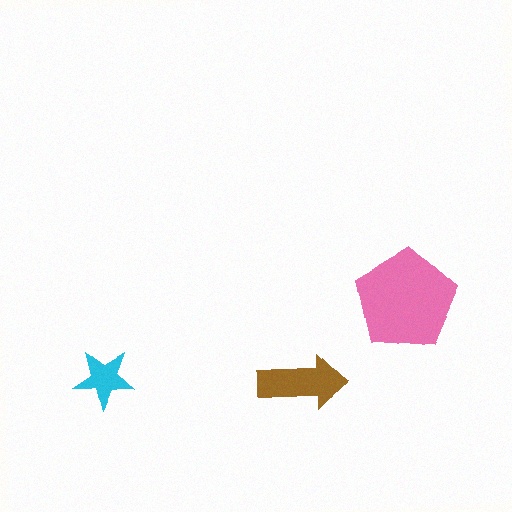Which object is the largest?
The pink pentagon.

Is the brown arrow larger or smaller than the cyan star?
Larger.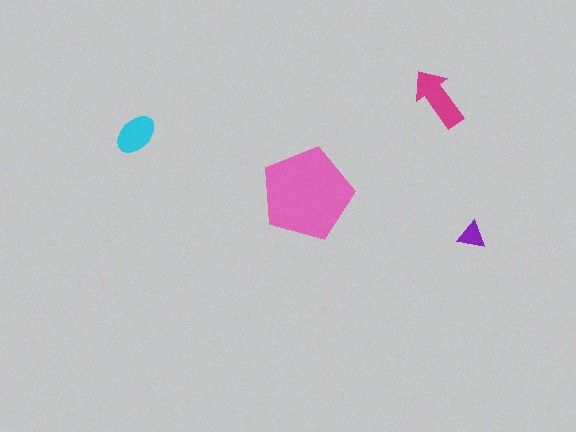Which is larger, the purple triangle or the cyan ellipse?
The cyan ellipse.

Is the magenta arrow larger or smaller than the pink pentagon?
Smaller.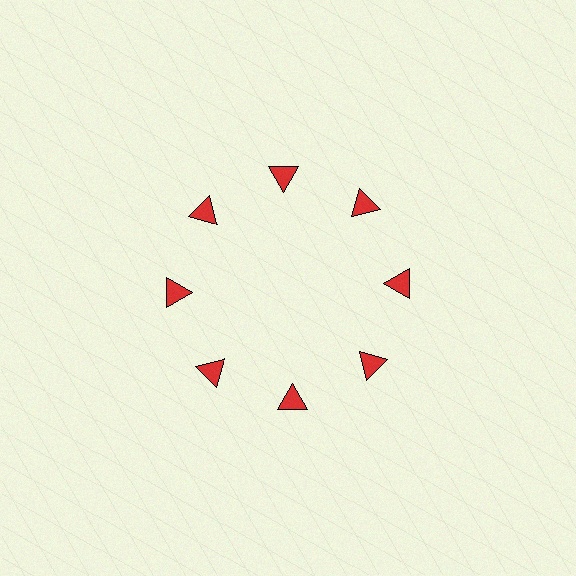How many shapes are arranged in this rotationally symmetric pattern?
There are 8 shapes, arranged in 8 groups of 1.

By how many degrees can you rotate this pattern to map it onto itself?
The pattern maps onto itself every 45 degrees of rotation.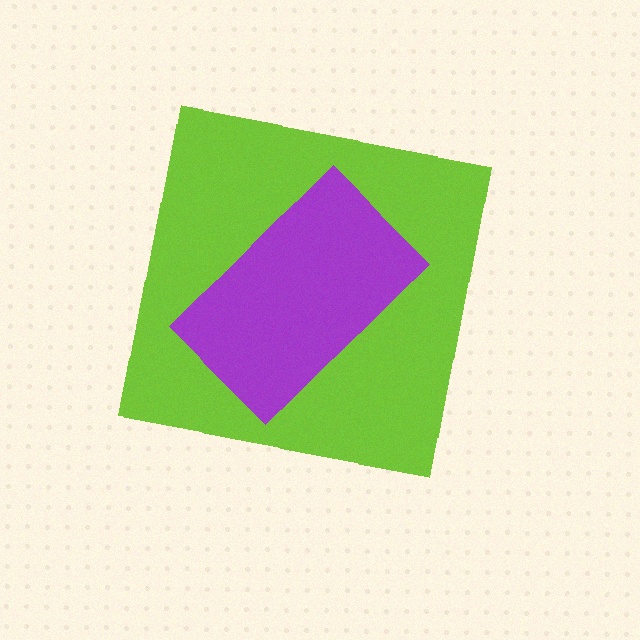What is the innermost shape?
The purple rectangle.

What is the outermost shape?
The lime square.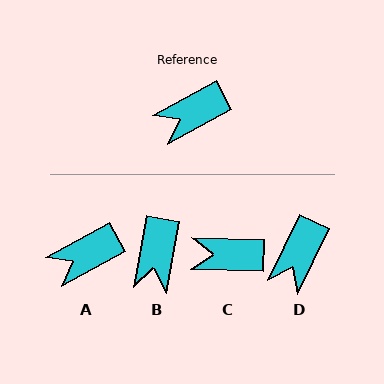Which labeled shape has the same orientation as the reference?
A.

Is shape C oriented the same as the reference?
No, it is off by about 31 degrees.